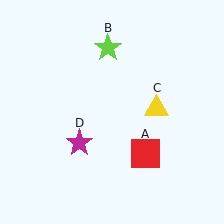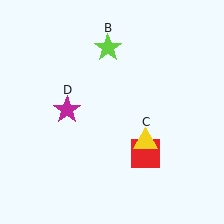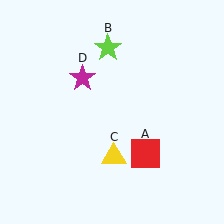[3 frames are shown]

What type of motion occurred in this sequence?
The yellow triangle (object C), magenta star (object D) rotated clockwise around the center of the scene.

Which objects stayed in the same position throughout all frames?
Red square (object A) and lime star (object B) remained stationary.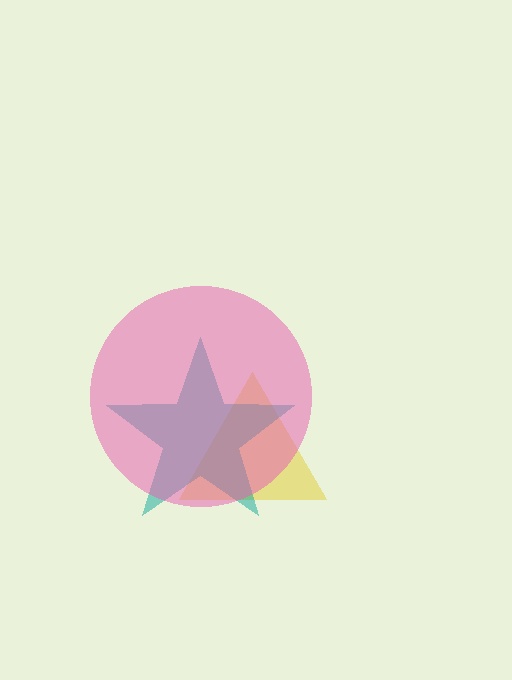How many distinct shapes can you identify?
There are 3 distinct shapes: a yellow triangle, a teal star, a pink circle.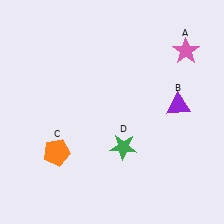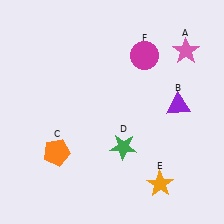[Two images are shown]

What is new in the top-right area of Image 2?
A magenta circle (F) was added in the top-right area of Image 2.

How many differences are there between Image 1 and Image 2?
There are 2 differences between the two images.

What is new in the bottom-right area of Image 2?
An orange star (E) was added in the bottom-right area of Image 2.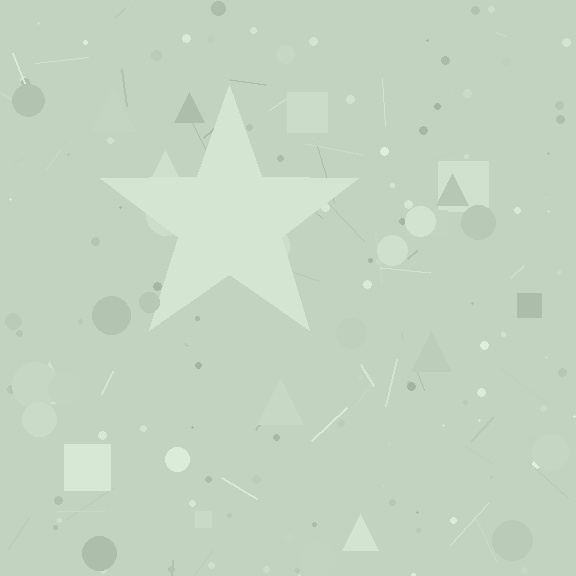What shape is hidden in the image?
A star is hidden in the image.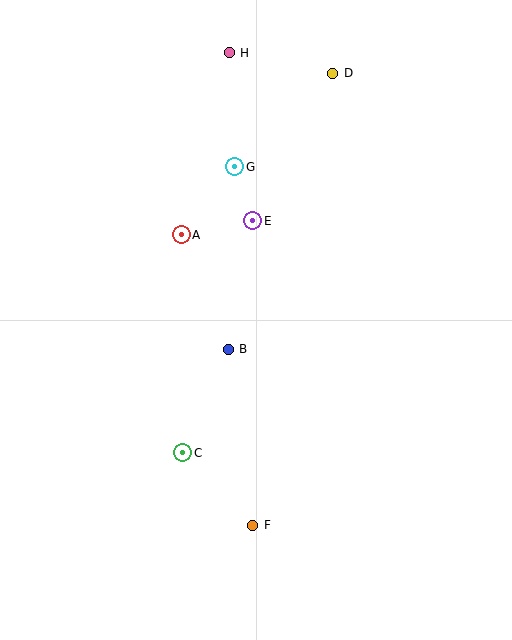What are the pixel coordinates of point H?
Point H is at (229, 53).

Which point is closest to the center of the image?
Point B at (228, 349) is closest to the center.